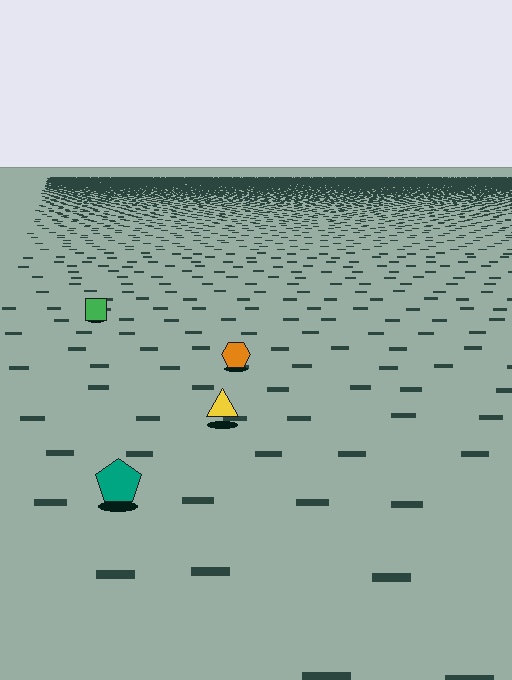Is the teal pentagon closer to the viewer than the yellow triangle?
Yes. The teal pentagon is closer — you can tell from the texture gradient: the ground texture is coarser near it.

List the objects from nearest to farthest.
From nearest to farthest: the teal pentagon, the yellow triangle, the orange hexagon, the green square.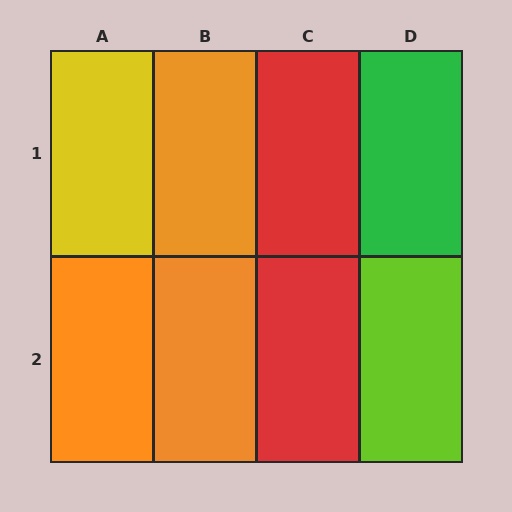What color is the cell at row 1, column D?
Green.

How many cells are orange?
3 cells are orange.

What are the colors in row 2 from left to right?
Orange, orange, red, lime.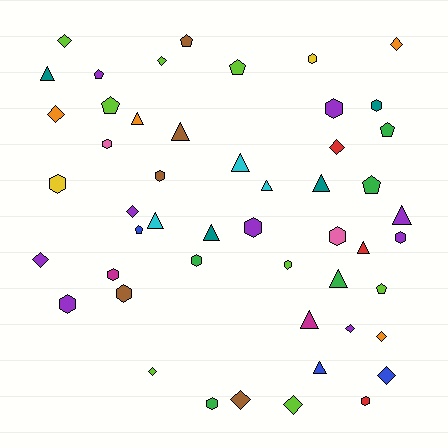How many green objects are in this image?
There are 5 green objects.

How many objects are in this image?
There are 50 objects.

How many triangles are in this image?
There are 13 triangles.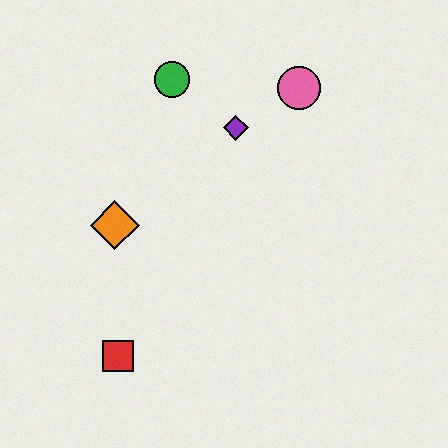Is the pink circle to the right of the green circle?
Yes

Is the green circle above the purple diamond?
Yes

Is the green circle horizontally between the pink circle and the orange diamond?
Yes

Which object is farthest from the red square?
The pink circle is farthest from the red square.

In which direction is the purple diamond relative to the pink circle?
The purple diamond is to the left of the pink circle.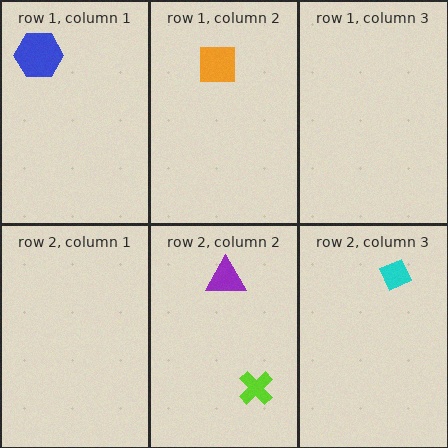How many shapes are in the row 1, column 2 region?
1.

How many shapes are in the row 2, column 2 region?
2.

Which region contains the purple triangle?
The row 2, column 2 region.